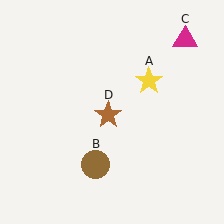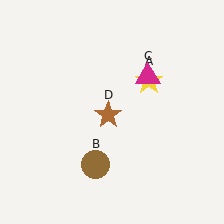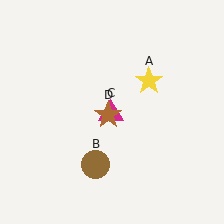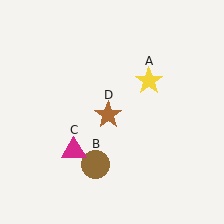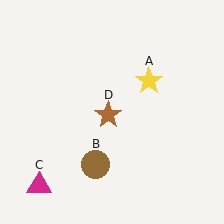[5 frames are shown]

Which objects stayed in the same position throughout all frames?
Yellow star (object A) and brown circle (object B) and brown star (object D) remained stationary.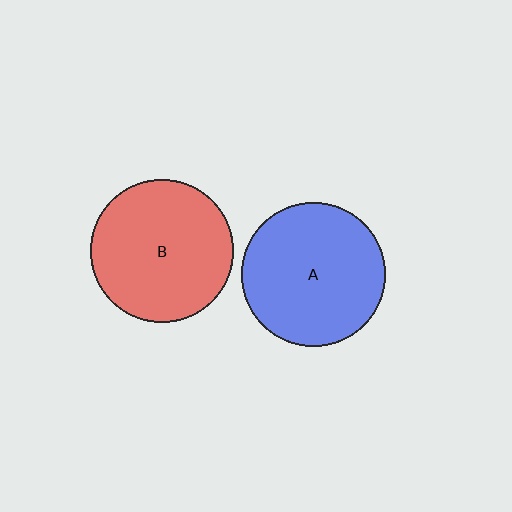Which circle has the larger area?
Circle A (blue).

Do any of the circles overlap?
No, none of the circles overlap.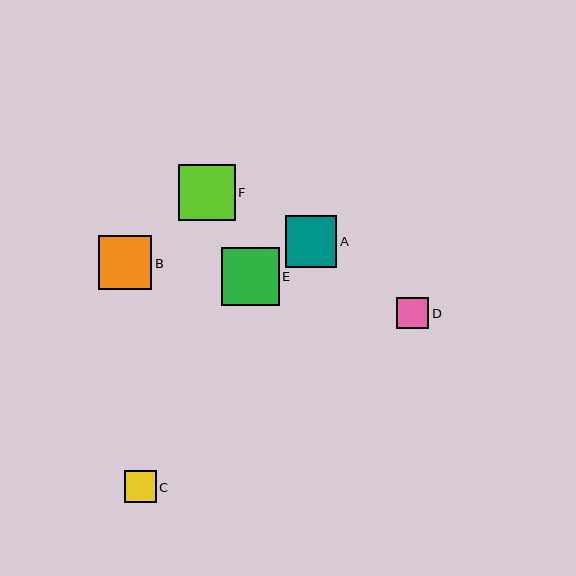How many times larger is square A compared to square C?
Square A is approximately 1.6 times the size of square C.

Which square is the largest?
Square E is the largest with a size of approximately 58 pixels.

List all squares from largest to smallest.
From largest to smallest: E, F, B, A, D, C.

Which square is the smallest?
Square C is the smallest with a size of approximately 32 pixels.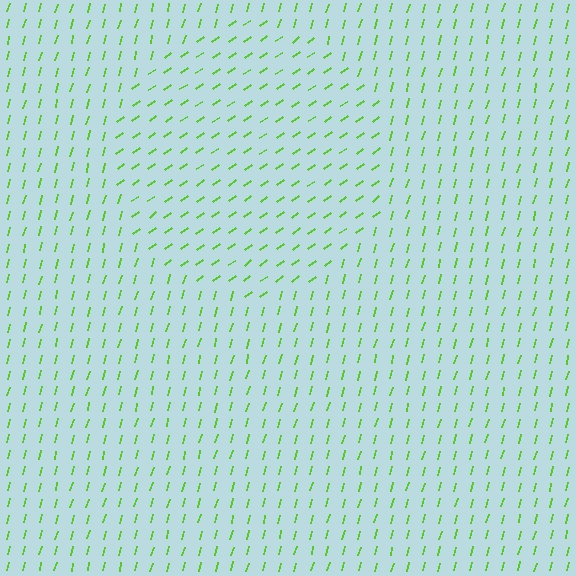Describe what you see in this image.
The image is filled with small lime line segments. A circle region in the image has lines oriented differently from the surrounding lines, creating a visible texture boundary.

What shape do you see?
I see a circle.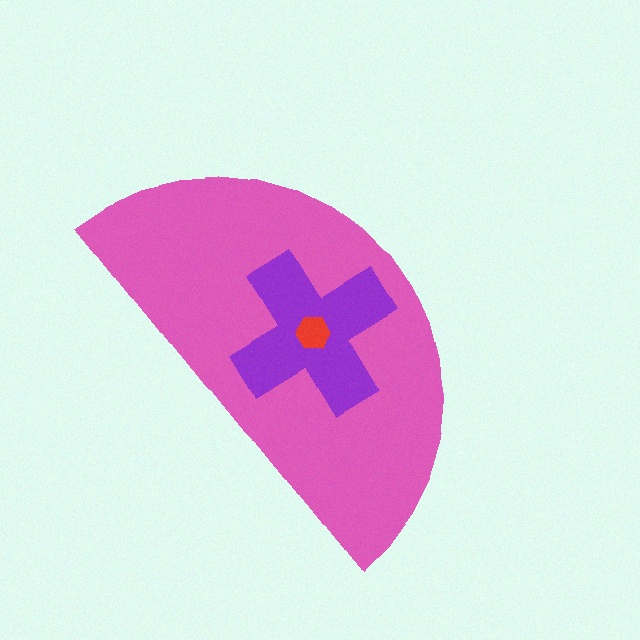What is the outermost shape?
The pink semicircle.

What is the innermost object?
The red hexagon.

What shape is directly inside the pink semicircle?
The purple cross.